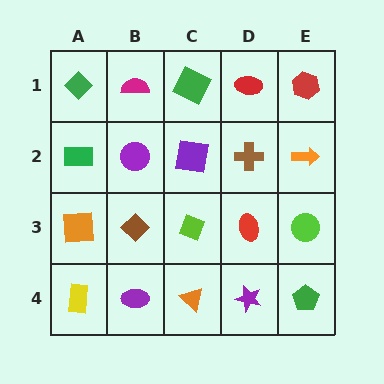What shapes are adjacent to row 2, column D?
A red ellipse (row 1, column D), a red ellipse (row 3, column D), a purple square (row 2, column C), an orange arrow (row 2, column E).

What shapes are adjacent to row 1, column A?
A green rectangle (row 2, column A), a magenta semicircle (row 1, column B).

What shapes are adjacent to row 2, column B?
A magenta semicircle (row 1, column B), a brown diamond (row 3, column B), a green rectangle (row 2, column A), a purple square (row 2, column C).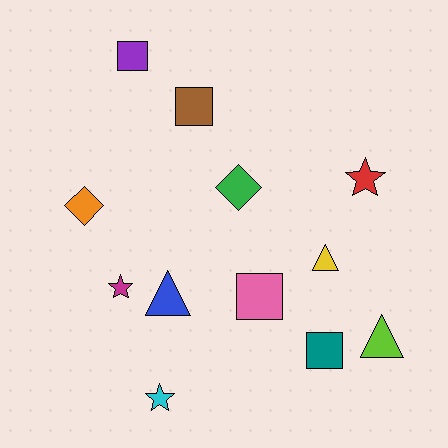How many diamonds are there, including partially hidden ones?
There are 2 diamonds.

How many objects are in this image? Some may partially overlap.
There are 12 objects.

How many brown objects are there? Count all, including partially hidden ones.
There is 1 brown object.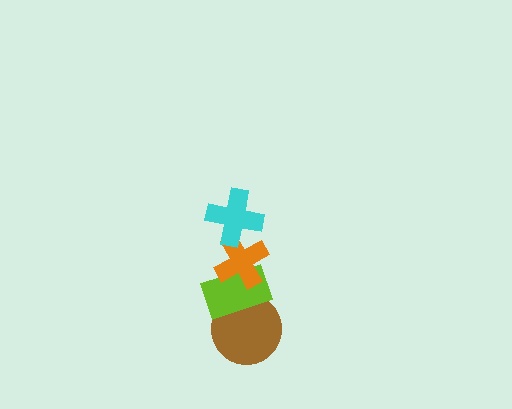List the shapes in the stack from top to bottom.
From top to bottom: the cyan cross, the orange cross, the lime rectangle, the brown circle.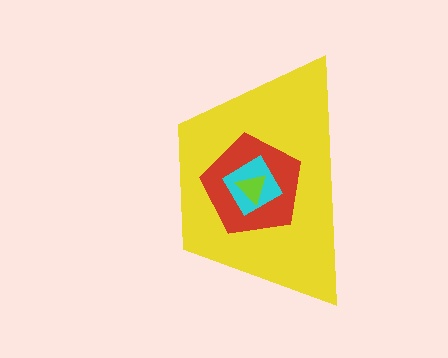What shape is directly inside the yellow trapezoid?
The red pentagon.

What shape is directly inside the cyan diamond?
The lime triangle.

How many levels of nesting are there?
4.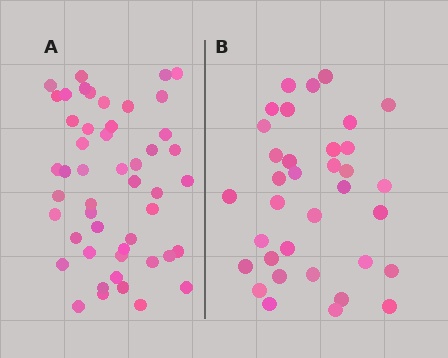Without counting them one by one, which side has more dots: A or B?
Region A (the left region) has more dots.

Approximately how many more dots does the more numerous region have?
Region A has approximately 15 more dots than region B.